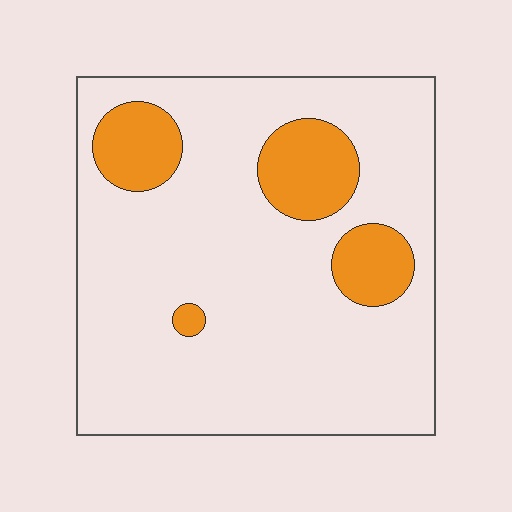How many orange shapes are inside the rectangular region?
4.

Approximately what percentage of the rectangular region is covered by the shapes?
Approximately 15%.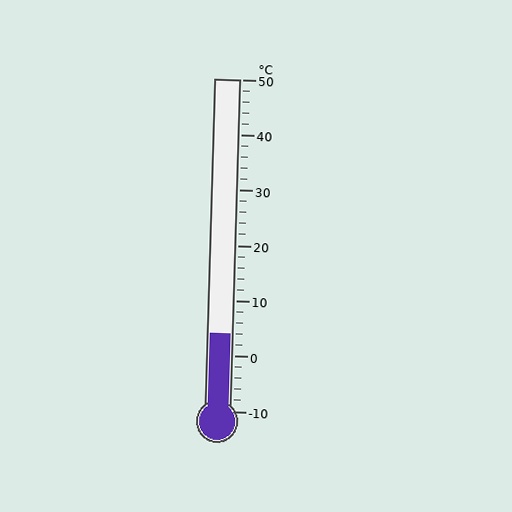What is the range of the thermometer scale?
The thermometer scale ranges from -10°C to 50°C.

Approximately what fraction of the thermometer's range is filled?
The thermometer is filled to approximately 25% of its range.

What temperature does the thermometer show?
The thermometer shows approximately 4°C.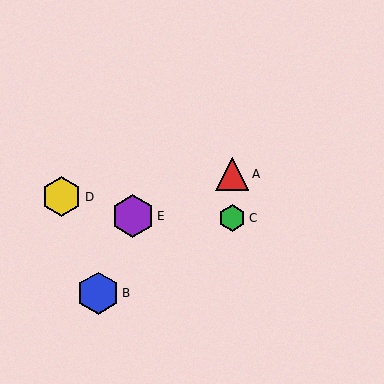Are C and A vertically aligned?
Yes, both are at x≈232.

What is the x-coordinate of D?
Object D is at x≈62.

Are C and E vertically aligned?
No, C is at x≈232 and E is at x≈133.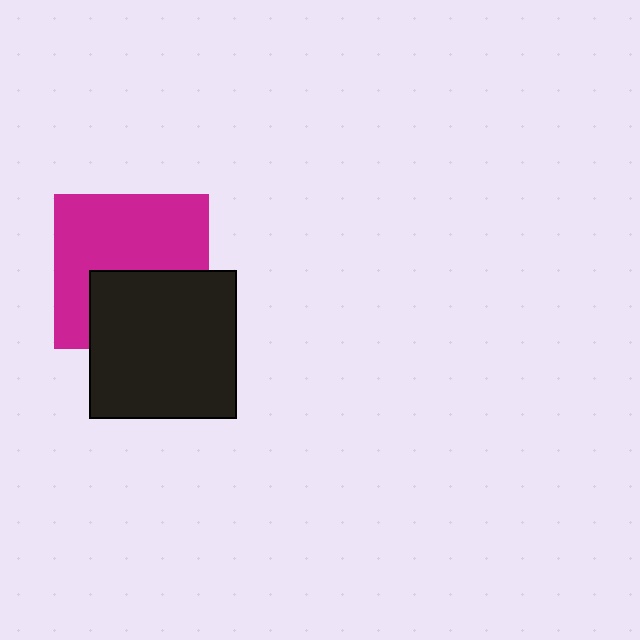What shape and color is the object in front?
The object in front is a black square.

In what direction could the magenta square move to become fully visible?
The magenta square could move up. That would shift it out from behind the black square entirely.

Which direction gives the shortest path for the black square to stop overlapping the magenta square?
Moving down gives the shortest separation.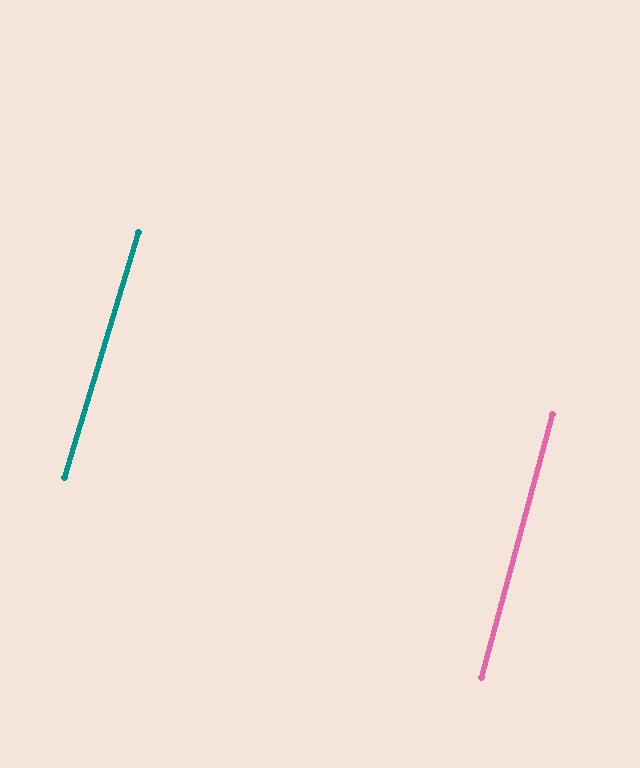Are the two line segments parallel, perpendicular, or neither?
Parallel — their directions differ by only 1.6°.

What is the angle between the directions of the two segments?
Approximately 2 degrees.